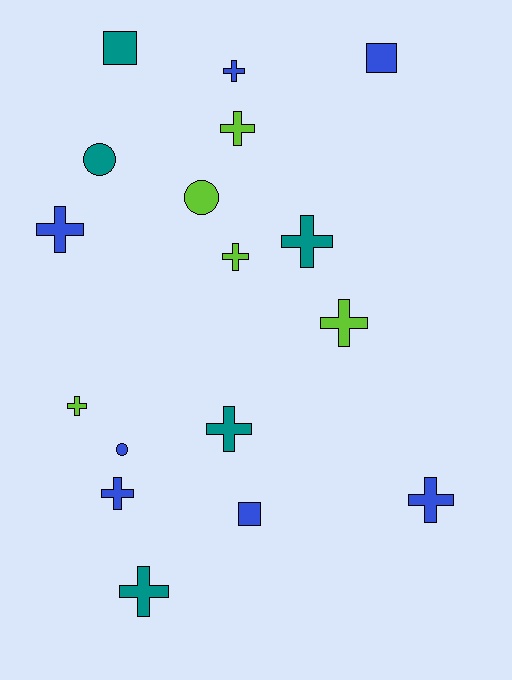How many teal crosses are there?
There are 3 teal crosses.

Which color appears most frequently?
Blue, with 7 objects.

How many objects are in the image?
There are 17 objects.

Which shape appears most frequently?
Cross, with 11 objects.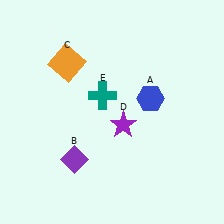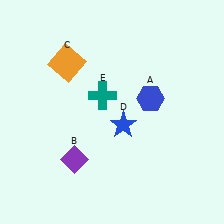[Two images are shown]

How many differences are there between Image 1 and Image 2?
There is 1 difference between the two images.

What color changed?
The star (D) changed from purple in Image 1 to blue in Image 2.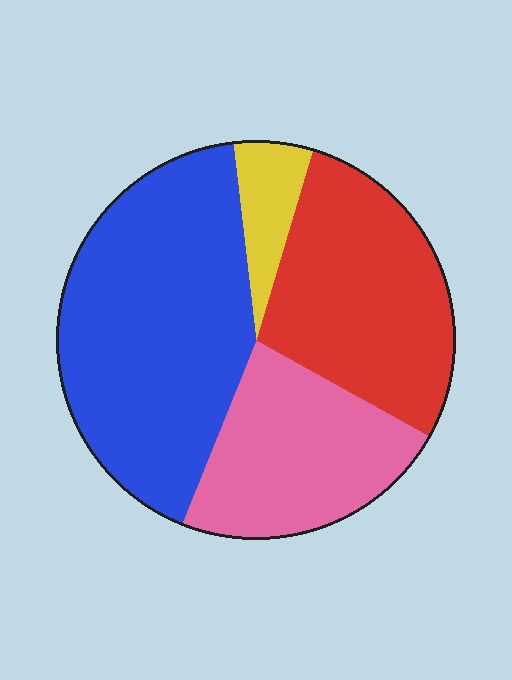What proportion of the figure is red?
Red takes up between a sixth and a third of the figure.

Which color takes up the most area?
Blue, at roughly 40%.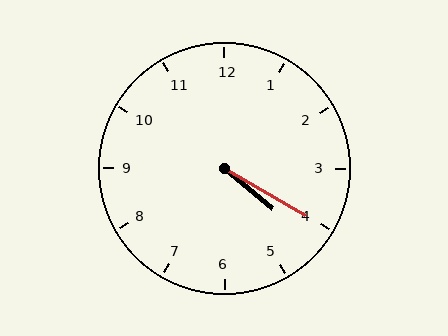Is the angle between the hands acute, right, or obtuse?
It is acute.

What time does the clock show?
4:20.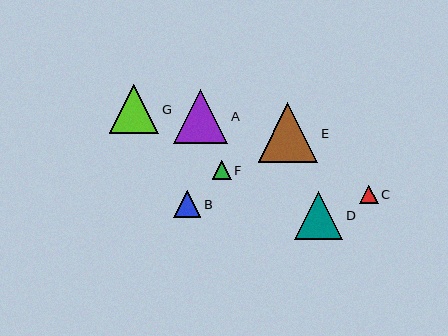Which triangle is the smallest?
Triangle C is the smallest with a size of approximately 18 pixels.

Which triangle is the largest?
Triangle E is the largest with a size of approximately 60 pixels.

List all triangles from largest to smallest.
From largest to smallest: E, A, G, D, B, F, C.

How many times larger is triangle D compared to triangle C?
Triangle D is approximately 2.7 times the size of triangle C.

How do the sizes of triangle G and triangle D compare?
Triangle G and triangle D are approximately the same size.